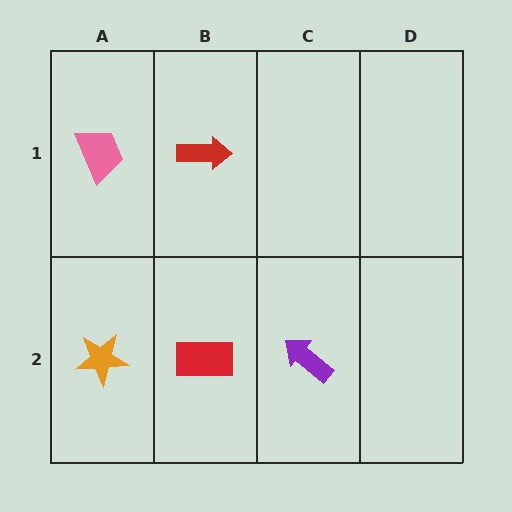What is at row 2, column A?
An orange star.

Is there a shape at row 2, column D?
No, that cell is empty.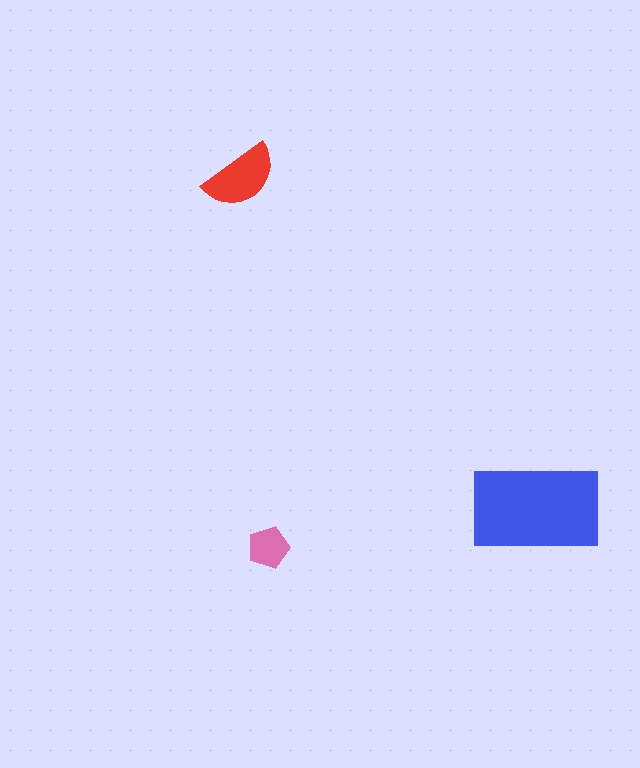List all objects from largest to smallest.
The blue rectangle, the red semicircle, the pink pentagon.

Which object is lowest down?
The pink pentagon is bottommost.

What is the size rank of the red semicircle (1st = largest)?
2nd.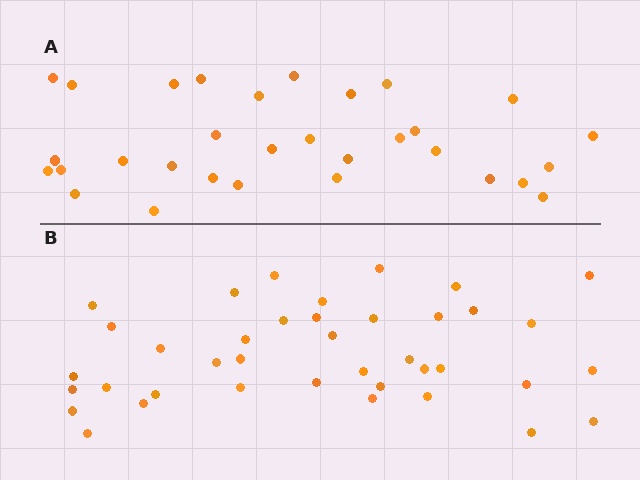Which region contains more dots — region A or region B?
Region B (the bottom region) has more dots.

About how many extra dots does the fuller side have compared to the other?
Region B has roughly 8 or so more dots than region A.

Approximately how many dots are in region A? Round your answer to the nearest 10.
About 30 dots. (The exact count is 31, which rounds to 30.)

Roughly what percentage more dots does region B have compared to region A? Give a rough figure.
About 25% more.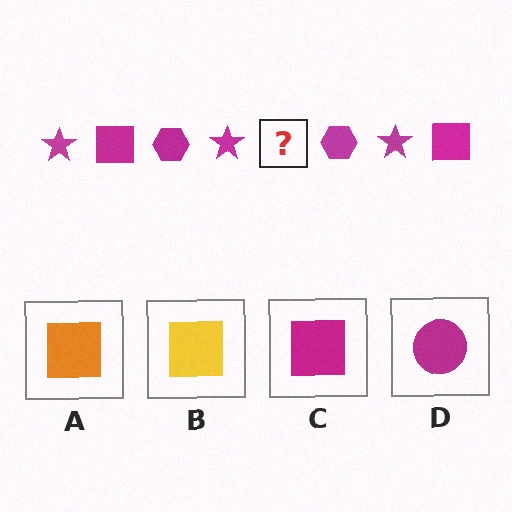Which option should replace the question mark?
Option C.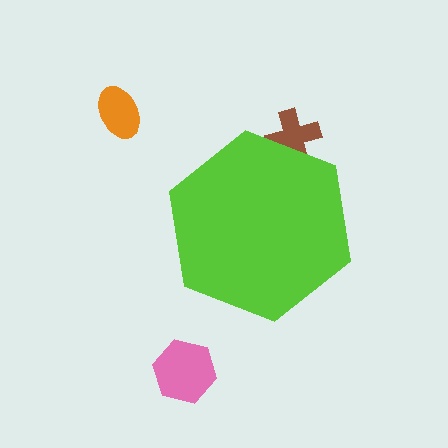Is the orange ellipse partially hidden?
No, the orange ellipse is fully visible.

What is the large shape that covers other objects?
A lime hexagon.